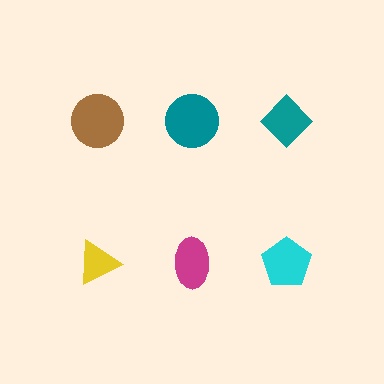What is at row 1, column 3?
A teal diamond.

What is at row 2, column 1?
A yellow triangle.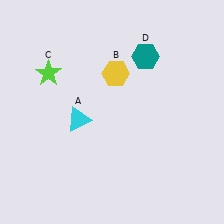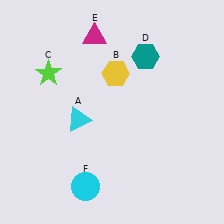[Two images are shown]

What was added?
A magenta triangle (E), a cyan circle (F) were added in Image 2.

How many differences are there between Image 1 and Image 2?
There are 2 differences between the two images.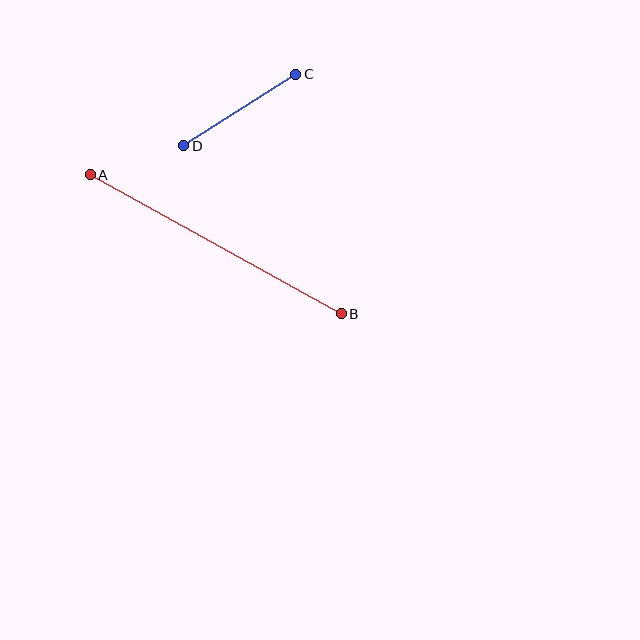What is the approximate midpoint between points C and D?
The midpoint is at approximately (240, 110) pixels.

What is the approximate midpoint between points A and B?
The midpoint is at approximately (216, 244) pixels.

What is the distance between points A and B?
The distance is approximately 287 pixels.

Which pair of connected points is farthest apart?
Points A and B are farthest apart.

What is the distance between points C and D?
The distance is approximately 133 pixels.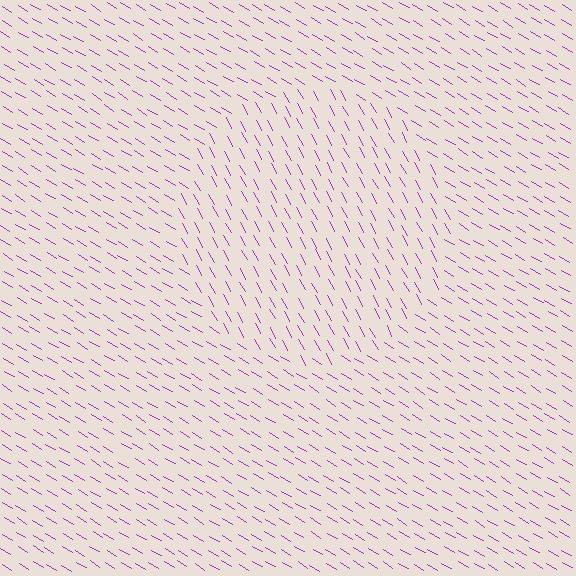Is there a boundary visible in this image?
Yes, there is a texture boundary formed by a change in line orientation.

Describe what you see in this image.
The image is filled with small purple line segments. A circle region in the image has lines oriented differently from the surrounding lines, creating a visible texture boundary.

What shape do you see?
I see a circle.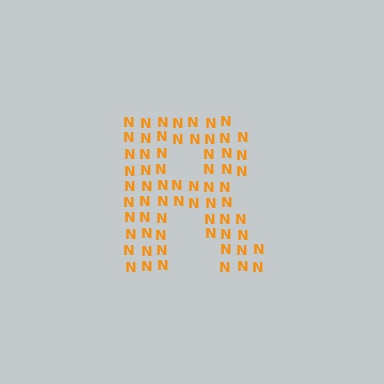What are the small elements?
The small elements are letter N's.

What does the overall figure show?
The overall figure shows the letter R.